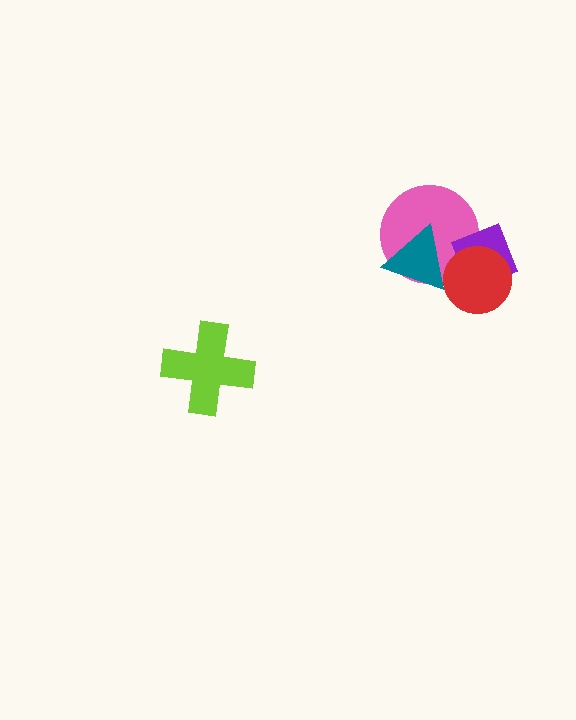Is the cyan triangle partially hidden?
Yes, it is partially covered by another shape.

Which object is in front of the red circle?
The teal triangle is in front of the red circle.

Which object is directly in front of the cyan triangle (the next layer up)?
The pink circle is directly in front of the cyan triangle.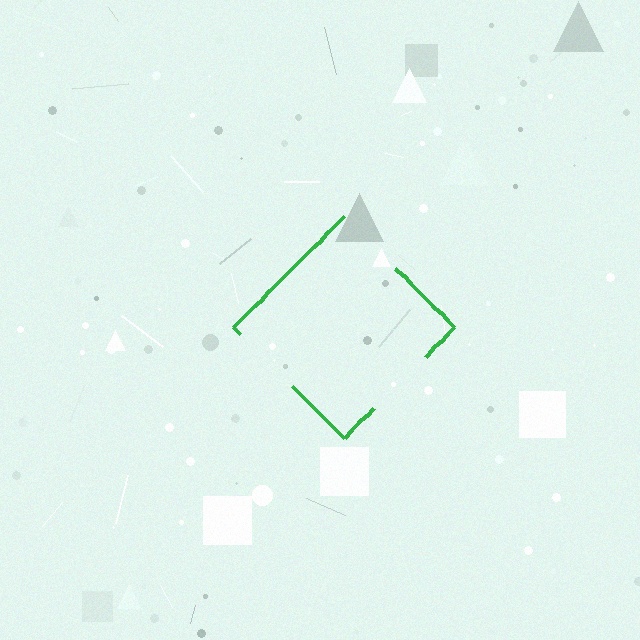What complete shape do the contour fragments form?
The contour fragments form a diamond.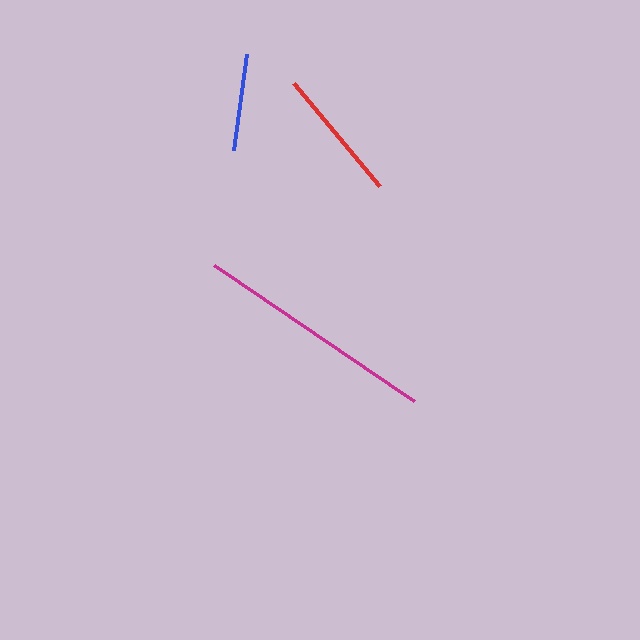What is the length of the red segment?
The red segment is approximately 135 pixels long.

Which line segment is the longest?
The magenta line is the longest at approximately 242 pixels.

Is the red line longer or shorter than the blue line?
The red line is longer than the blue line.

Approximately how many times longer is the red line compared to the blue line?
The red line is approximately 1.4 times the length of the blue line.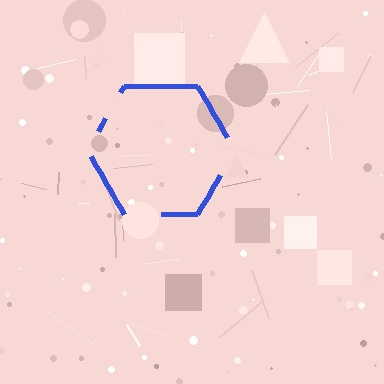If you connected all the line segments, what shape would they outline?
They would outline a hexagon.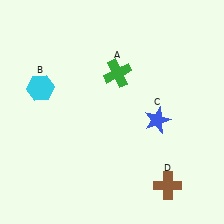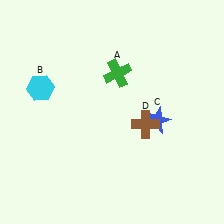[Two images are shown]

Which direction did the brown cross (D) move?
The brown cross (D) moved up.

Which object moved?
The brown cross (D) moved up.